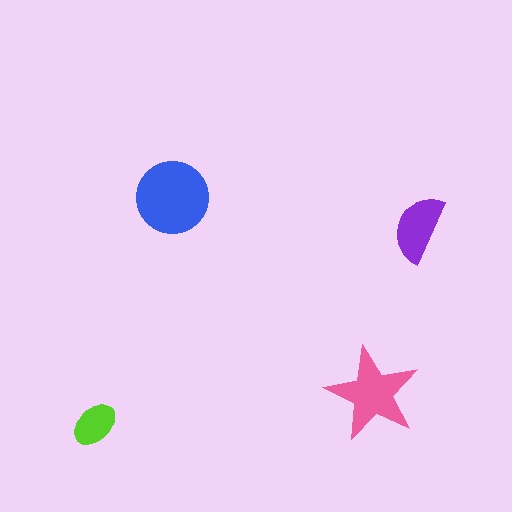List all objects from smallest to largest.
The lime ellipse, the purple semicircle, the pink star, the blue circle.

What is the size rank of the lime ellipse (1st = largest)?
4th.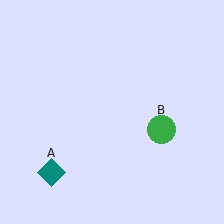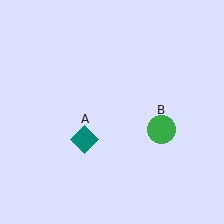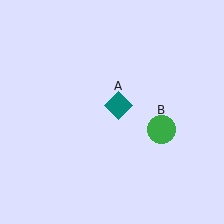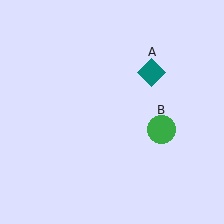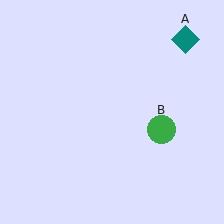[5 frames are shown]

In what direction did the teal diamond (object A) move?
The teal diamond (object A) moved up and to the right.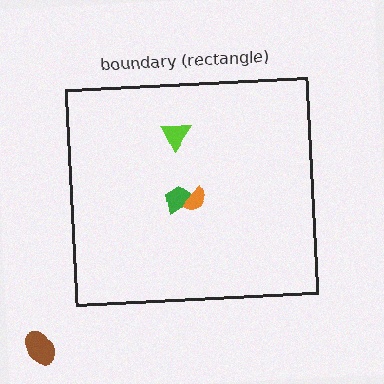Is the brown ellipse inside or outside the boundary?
Outside.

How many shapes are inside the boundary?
3 inside, 1 outside.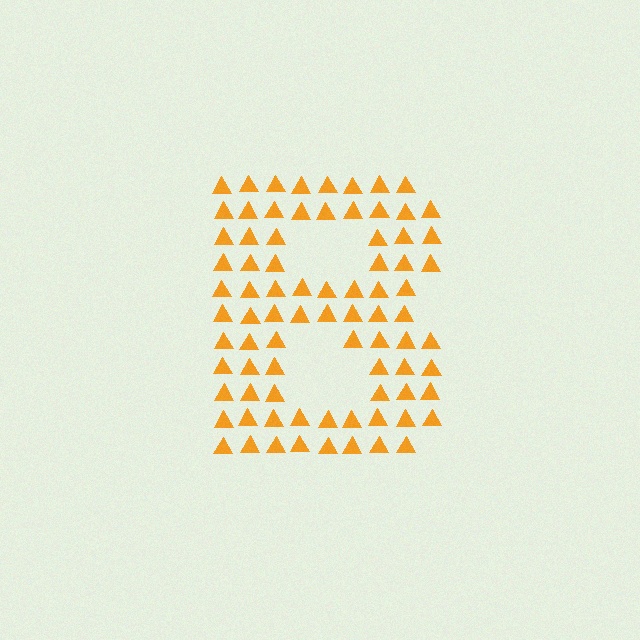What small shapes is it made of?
It is made of small triangles.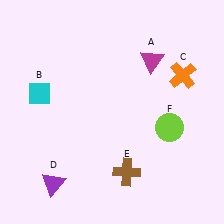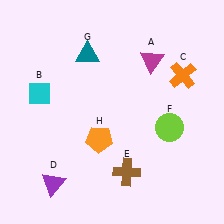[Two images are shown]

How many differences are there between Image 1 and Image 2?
There are 2 differences between the two images.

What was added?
A teal triangle (G), an orange pentagon (H) were added in Image 2.